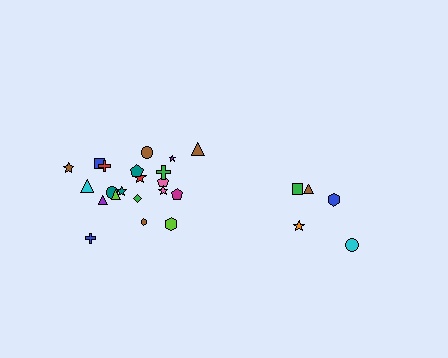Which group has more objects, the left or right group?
The left group.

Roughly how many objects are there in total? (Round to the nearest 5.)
Roughly 25 objects in total.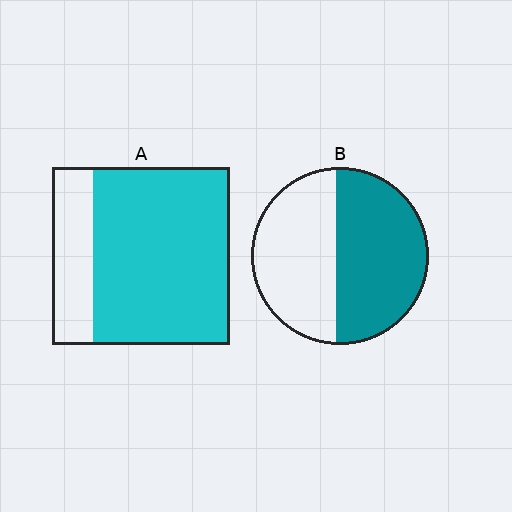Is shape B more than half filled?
Roughly half.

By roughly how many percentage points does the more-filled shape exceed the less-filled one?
By roughly 25 percentage points (A over B).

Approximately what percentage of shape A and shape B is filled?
A is approximately 75% and B is approximately 55%.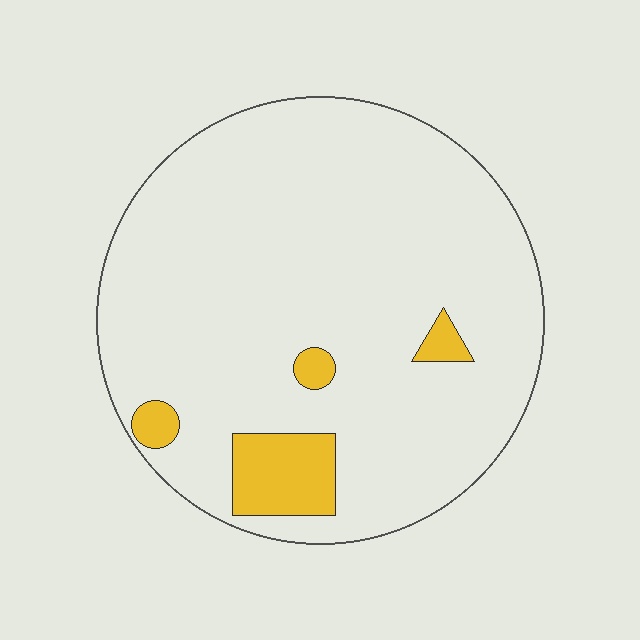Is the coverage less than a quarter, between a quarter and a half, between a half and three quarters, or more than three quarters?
Less than a quarter.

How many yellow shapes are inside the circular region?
4.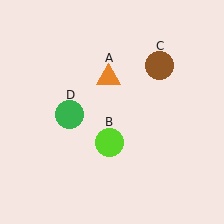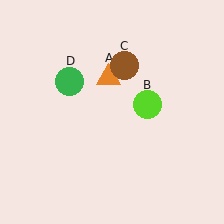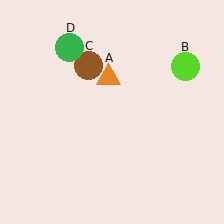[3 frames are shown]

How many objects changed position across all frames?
3 objects changed position: lime circle (object B), brown circle (object C), green circle (object D).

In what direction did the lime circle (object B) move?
The lime circle (object B) moved up and to the right.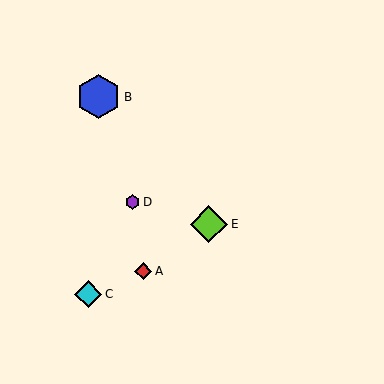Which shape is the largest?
The blue hexagon (labeled B) is the largest.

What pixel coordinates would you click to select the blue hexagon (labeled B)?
Click at (99, 97) to select the blue hexagon B.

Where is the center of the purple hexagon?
The center of the purple hexagon is at (133, 202).